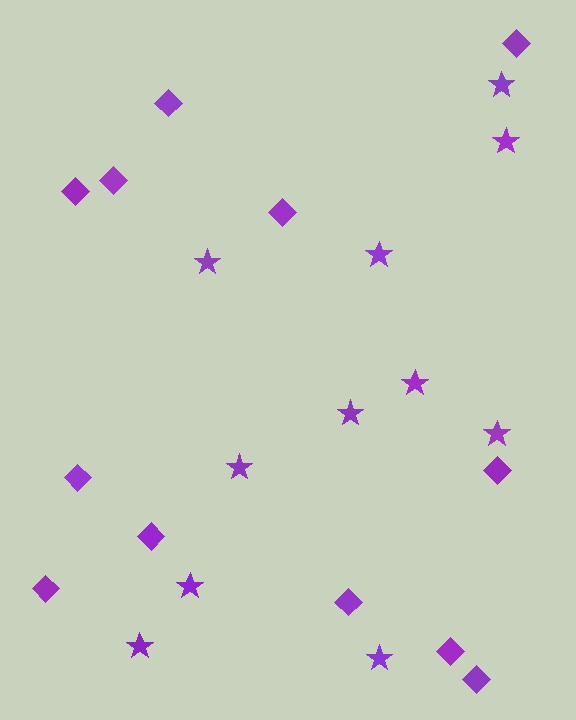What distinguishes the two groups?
There are 2 groups: one group of diamonds (12) and one group of stars (11).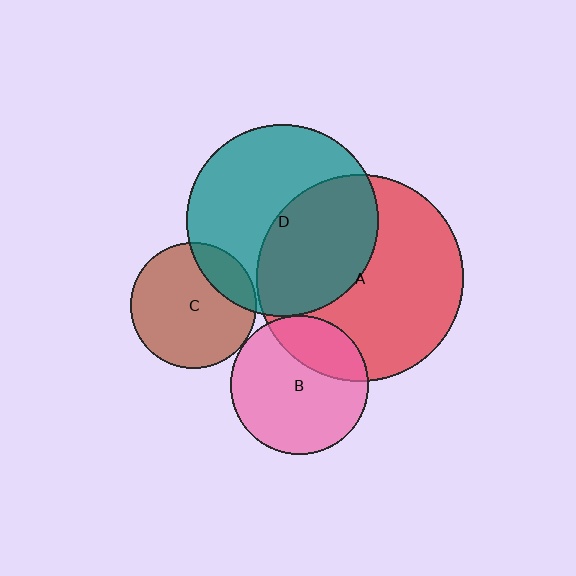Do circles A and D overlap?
Yes.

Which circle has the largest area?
Circle A (red).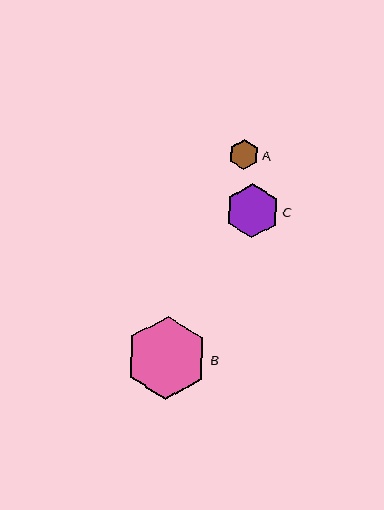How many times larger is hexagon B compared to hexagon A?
Hexagon B is approximately 2.7 times the size of hexagon A.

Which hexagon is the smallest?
Hexagon A is the smallest with a size of approximately 30 pixels.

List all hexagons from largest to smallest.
From largest to smallest: B, C, A.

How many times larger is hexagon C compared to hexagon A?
Hexagon C is approximately 1.8 times the size of hexagon A.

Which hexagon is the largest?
Hexagon B is the largest with a size of approximately 83 pixels.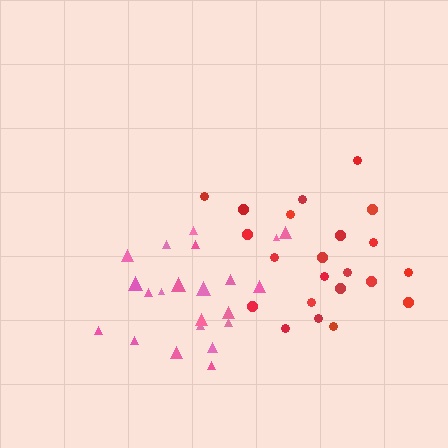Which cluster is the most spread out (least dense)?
Red.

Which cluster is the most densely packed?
Pink.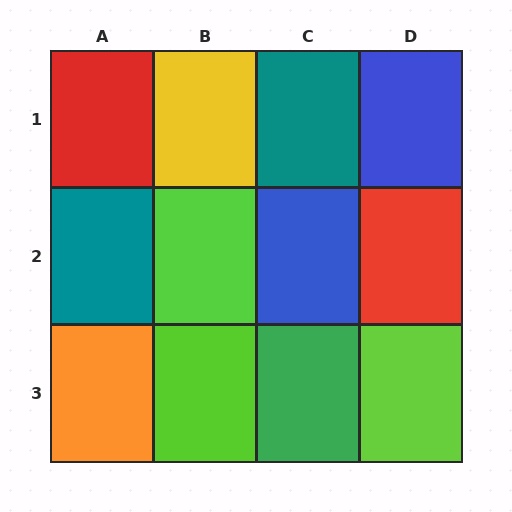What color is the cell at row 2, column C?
Blue.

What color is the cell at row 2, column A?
Teal.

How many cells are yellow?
1 cell is yellow.